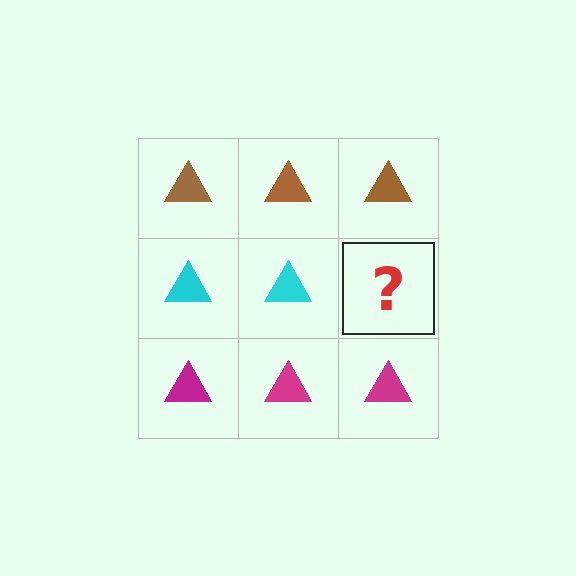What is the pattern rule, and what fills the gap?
The rule is that each row has a consistent color. The gap should be filled with a cyan triangle.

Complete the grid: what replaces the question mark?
The question mark should be replaced with a cyan triangle.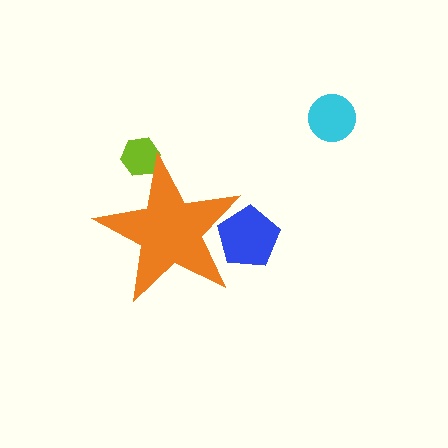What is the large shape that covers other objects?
An orange star.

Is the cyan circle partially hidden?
No, the cyan circle is fully visible.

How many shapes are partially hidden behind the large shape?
2 shapes are partially hidden.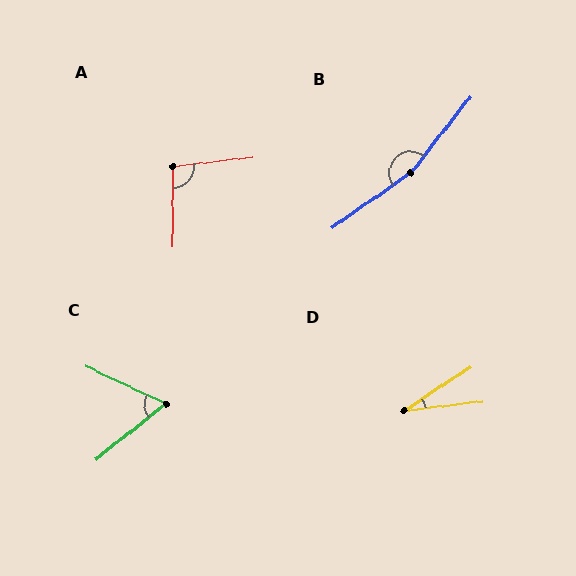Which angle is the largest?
B, at approximately 163 degrees.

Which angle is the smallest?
D, at approximately 26 degrees.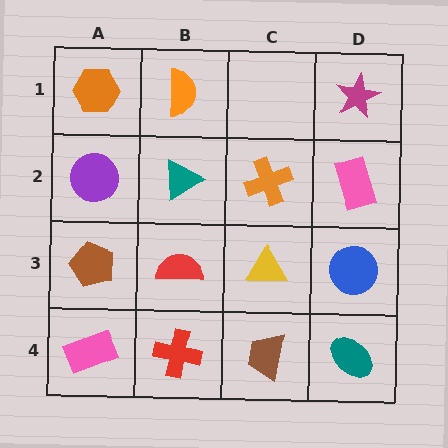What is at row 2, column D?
A pink rectangle.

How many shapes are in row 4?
4 shapes.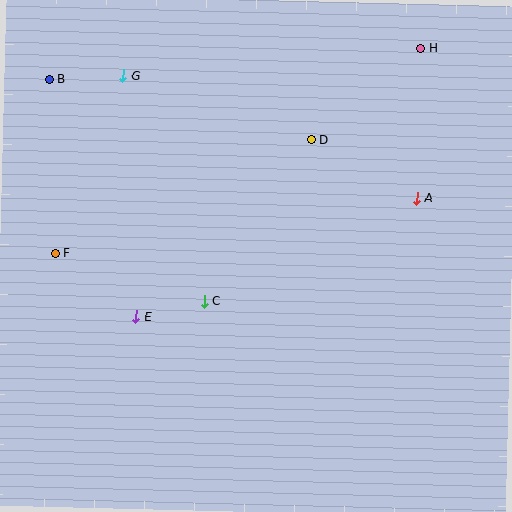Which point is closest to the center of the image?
Point C at (204, 301) is closest to the center.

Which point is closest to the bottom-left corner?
Point E is closest to the bottom-left corner.